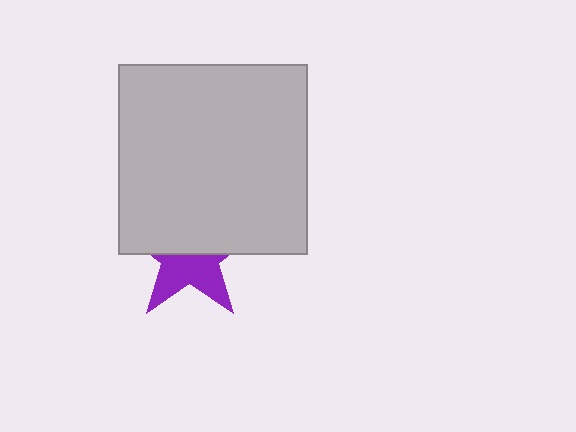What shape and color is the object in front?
The object in front is a light gray square.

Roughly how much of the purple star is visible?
A small part of it is visible (roughly 45%).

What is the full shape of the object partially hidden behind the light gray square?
The partially hidden object is a purple star.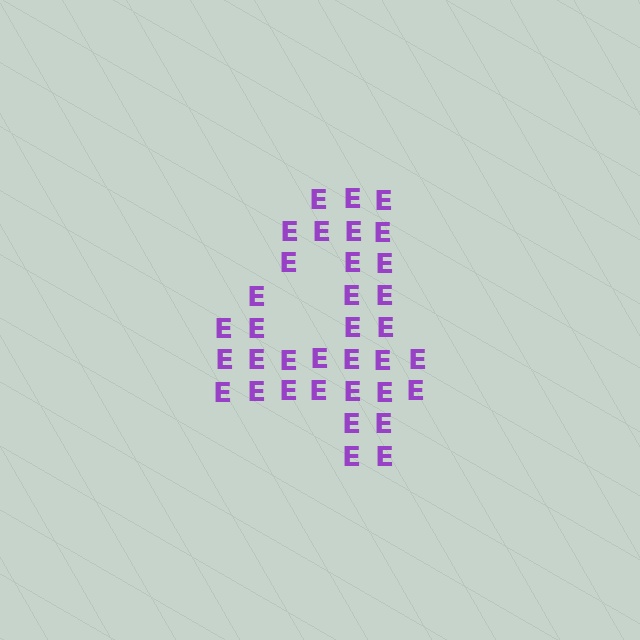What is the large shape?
The large shape is the digit 4.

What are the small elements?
The small elements are letter E's.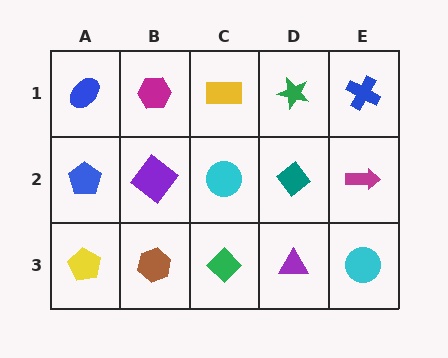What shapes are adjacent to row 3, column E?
A magenta arrow (row 2, column E), a purple triangle (row 3, column D).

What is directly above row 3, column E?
A magenta arrow.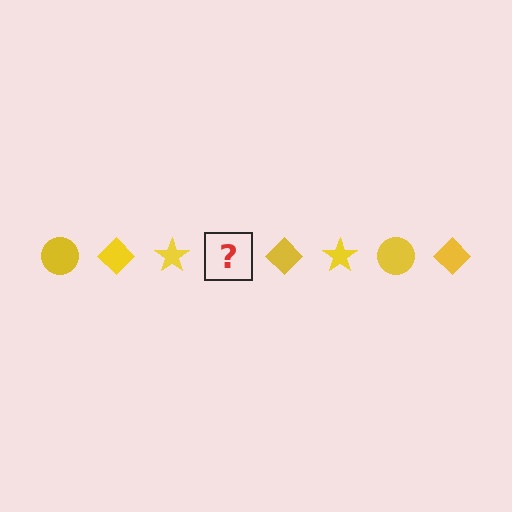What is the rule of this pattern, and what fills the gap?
The rule is that the pattern cycles through circle, diamond, star shapes in yellow. The gap should be filled with a yellow circle.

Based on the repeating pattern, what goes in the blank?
The blank should be a yellow circle.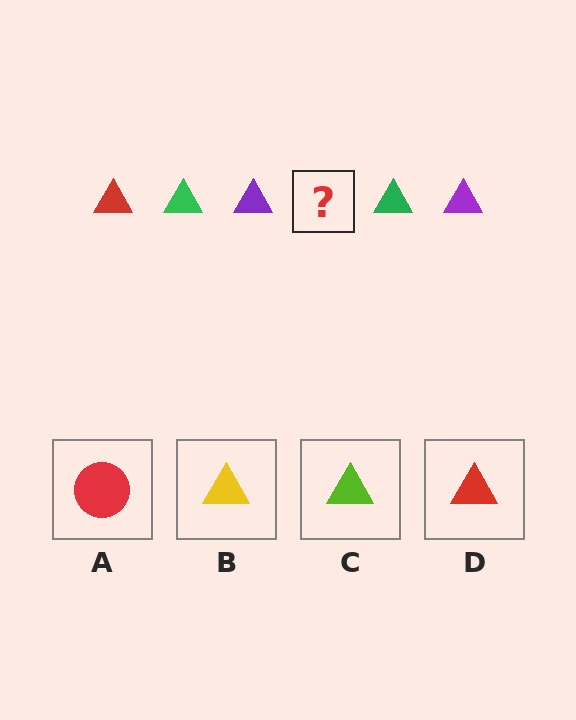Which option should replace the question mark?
Option D.